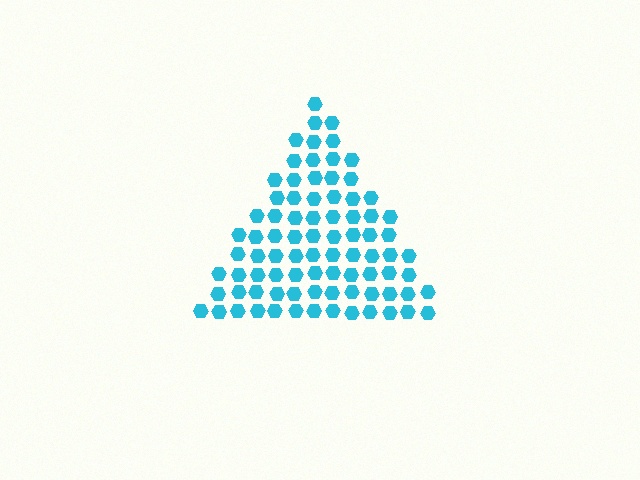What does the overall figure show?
The overall figure shows a triangle.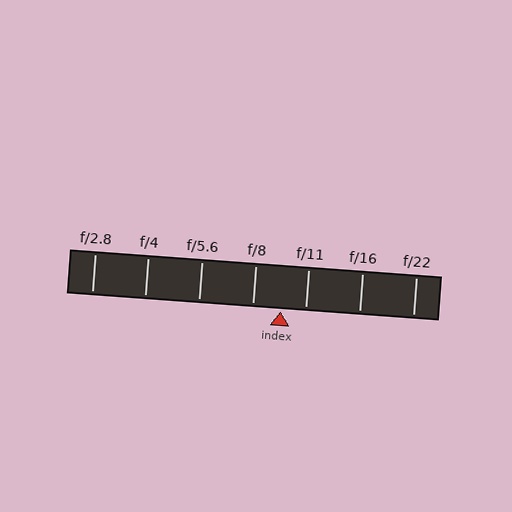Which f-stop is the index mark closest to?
The index mark is closest to f/11.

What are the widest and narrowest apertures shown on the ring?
The widest aperture shown is f/2.8 and the narrowest is f/22.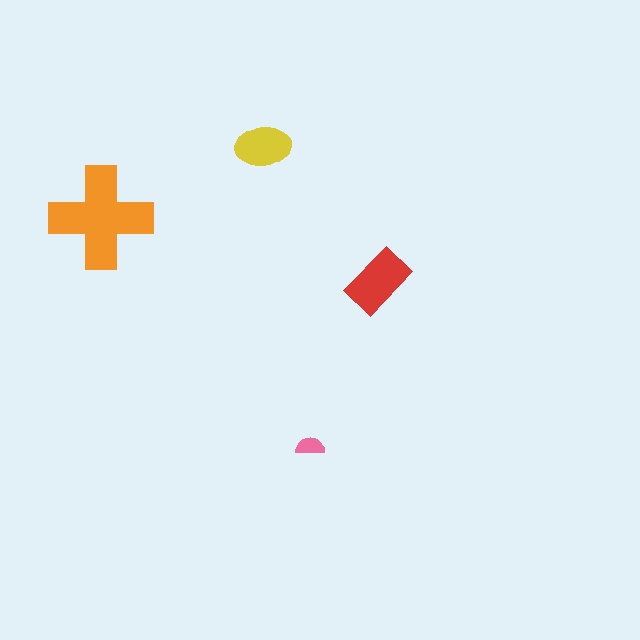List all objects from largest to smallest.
The orange cross, the red rectangle, the yellow ellipse, the pink semicircle.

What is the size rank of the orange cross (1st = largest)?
1st.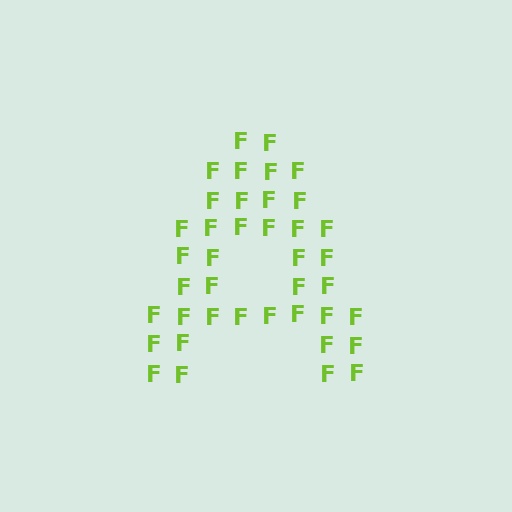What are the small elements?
The small elements are letter F's.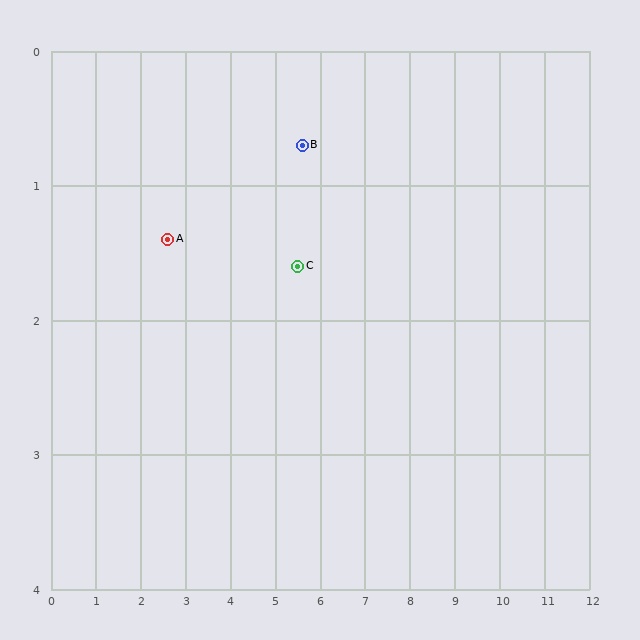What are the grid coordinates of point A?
Point A is at approximately (2.6, 1.4).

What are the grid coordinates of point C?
Point C is at approximately (5.5, 1.6).